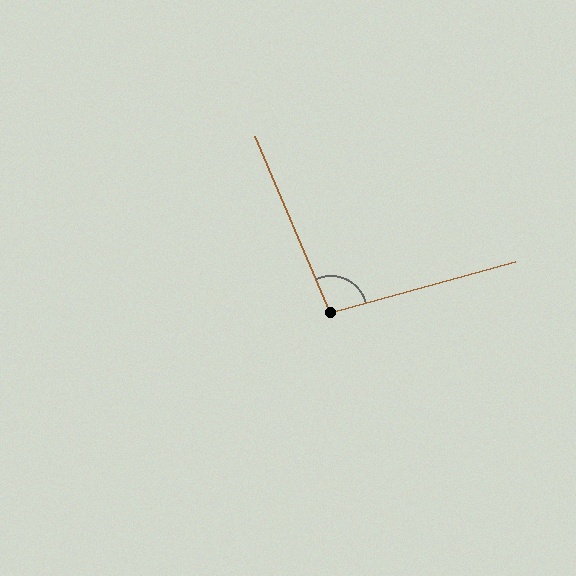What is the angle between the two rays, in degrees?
Approximately 98 degrees.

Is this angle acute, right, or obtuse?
It is obtuse.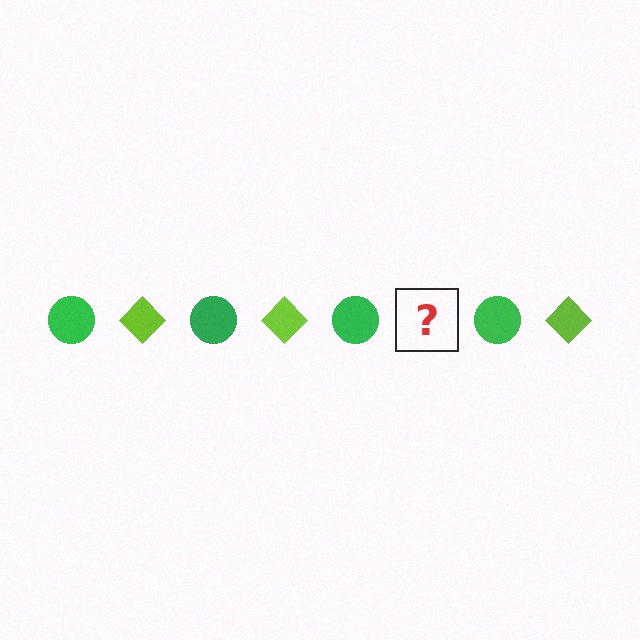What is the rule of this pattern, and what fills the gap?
The rule is that the pattern alternates between green circle and lime diamond. The gap should be filled with a lime diamond.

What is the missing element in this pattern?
The missing element is a lime diamond.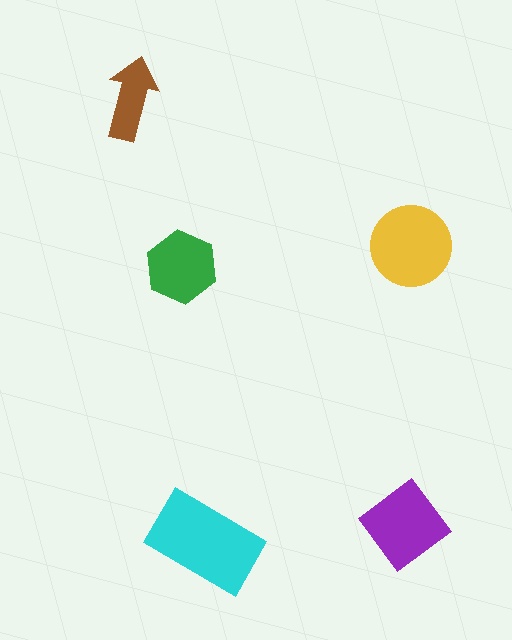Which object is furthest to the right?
The yellow circle is rightmost.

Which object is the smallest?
The brown arrow.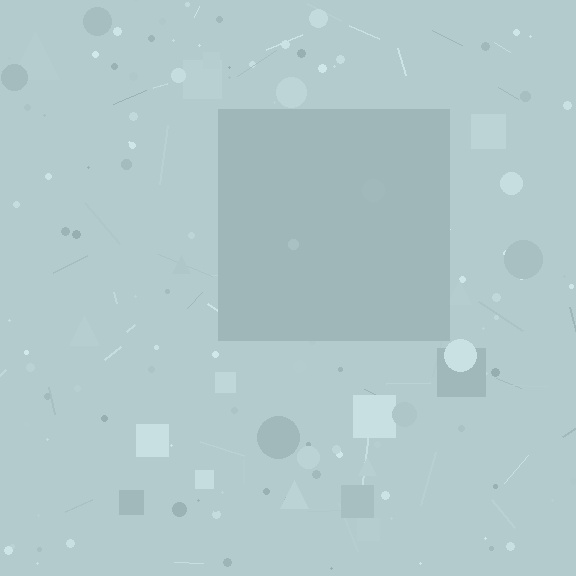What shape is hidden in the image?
A square is hidden in the image.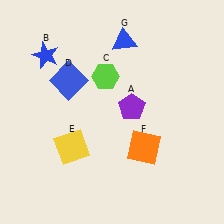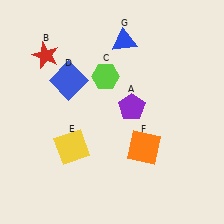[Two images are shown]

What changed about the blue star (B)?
In Image 1, B is blue. In Image 2, it changed to red.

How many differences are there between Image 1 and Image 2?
There is 1 difference between the two images.